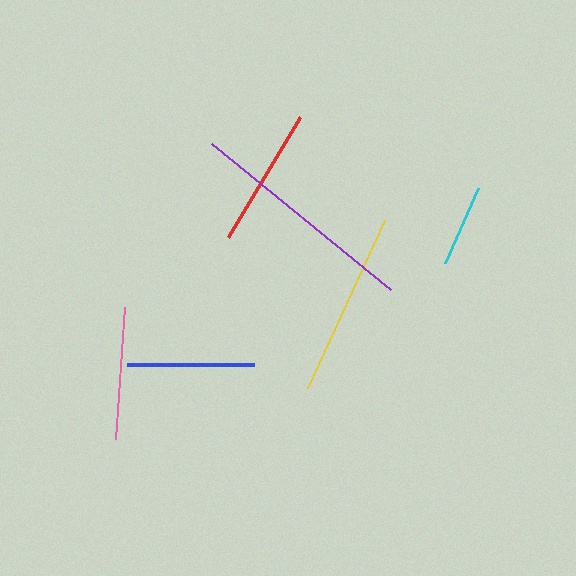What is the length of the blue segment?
The blue segment is approximately 126 pixels long.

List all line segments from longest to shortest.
From longest to shortest: purple, yellow, red, pink, blue, cyan.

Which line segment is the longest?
The purple line is the longest at approximately 231 pixels.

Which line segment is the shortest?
The cyan line is the shortest at approximately 82 pixels.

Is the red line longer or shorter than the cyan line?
The red line is longer than the cyan line.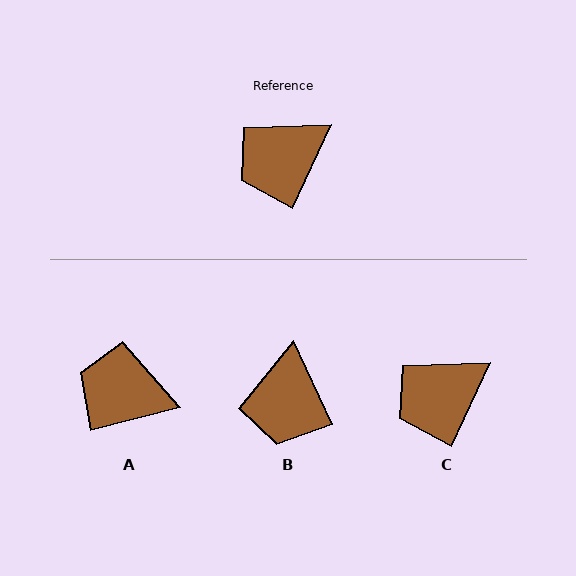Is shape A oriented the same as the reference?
No, it is off by about 51 degrees.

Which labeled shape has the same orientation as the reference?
C.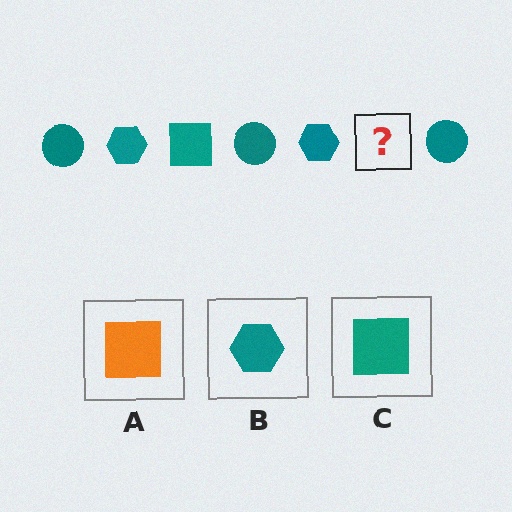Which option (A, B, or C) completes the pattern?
C.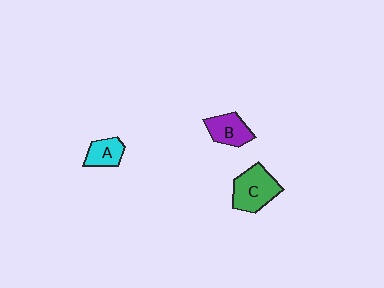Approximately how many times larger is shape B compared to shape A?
Approximately 1.3 times.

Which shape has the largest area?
Shape C (green).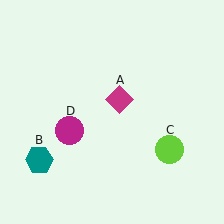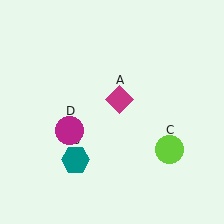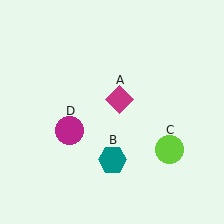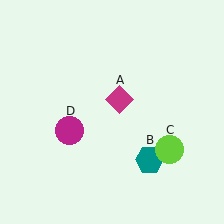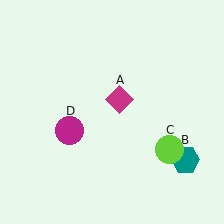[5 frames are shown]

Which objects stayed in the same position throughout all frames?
Magenta diamond (object A) and lime circle (object C) and magenta circle (object D) remained stationary.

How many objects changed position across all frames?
1 object changed position: teal hexagon (object B).